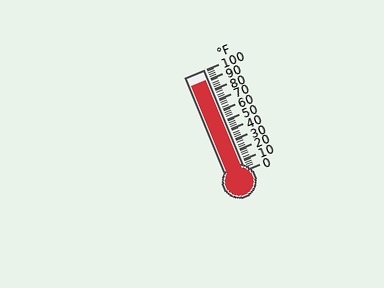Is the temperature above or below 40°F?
The temperature is above 40°F.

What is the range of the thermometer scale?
The thermometer scale ranges from 0°F to 100°F.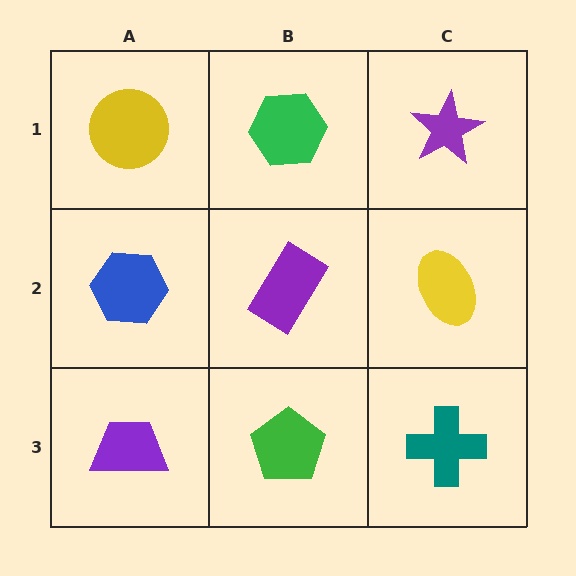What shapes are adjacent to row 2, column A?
A yellow circle (row 1, column A), a purple trapezoid (row 3, column A), a purple rectangle (row 2, column B).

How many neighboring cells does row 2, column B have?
4.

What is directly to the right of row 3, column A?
A green pentagon.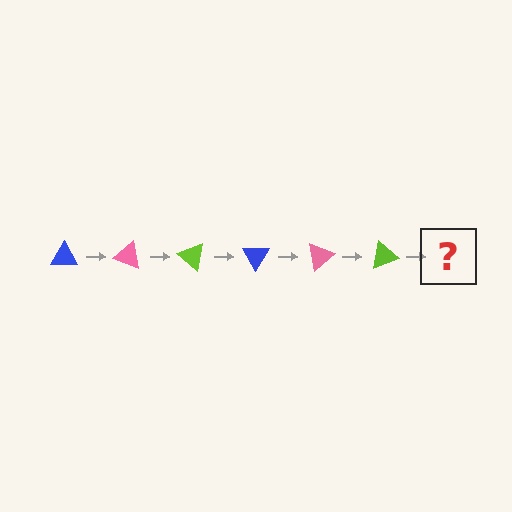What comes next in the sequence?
The next element should be a blue triangle, rotated 120 degrees from the start.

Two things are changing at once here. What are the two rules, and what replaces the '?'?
The two rules are that it rotates 20 degrees each step and the color cycles through blue, pink, and lime. The '?' should be a blue triangle, rotated 120 degrees from the start.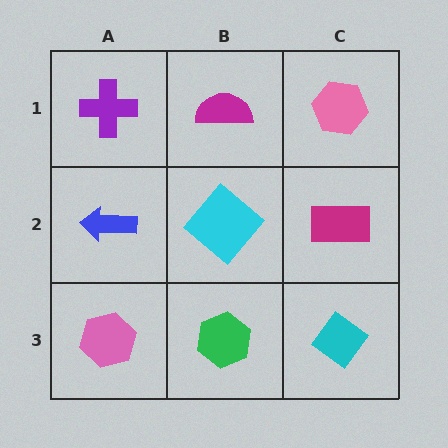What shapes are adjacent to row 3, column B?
A cyan diamond (row 2, column B), a pink hexagon (row 3, column A), a cyan diamond (row 3, column C).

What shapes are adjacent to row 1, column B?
A cyan diamond (row 2, column B), a purple cross (row 1, column A), a pink hexagon (row 1, column C).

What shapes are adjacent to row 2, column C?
A pink hexagon (row 1, column C), a cyan diamond (row 3, column C), a cyan diamond (row 2, column B).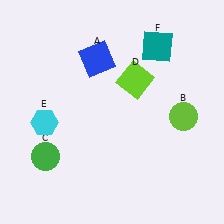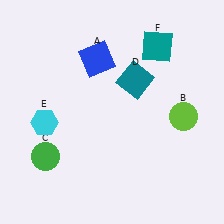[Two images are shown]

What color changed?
The square (D) changed from lime in Image 1 to teal in Image 2.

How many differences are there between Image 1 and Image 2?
There is 1 difference between the two images.